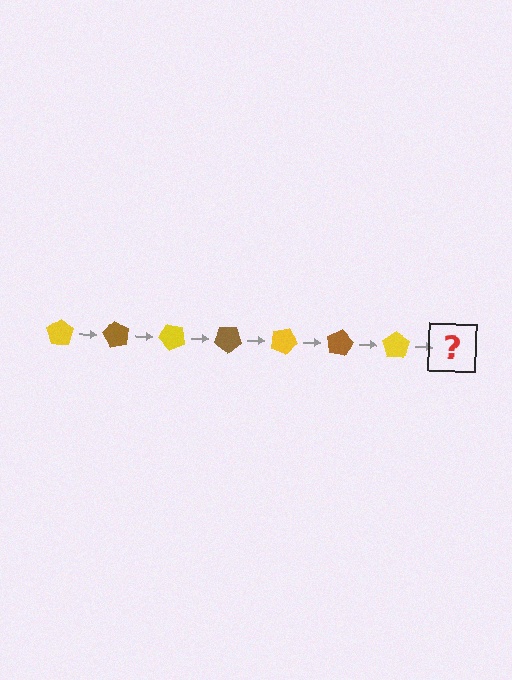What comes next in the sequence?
The next element should be a brown pentagon, rotated 420 degrees from the start.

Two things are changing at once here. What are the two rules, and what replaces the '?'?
The two rules are that it rotates 60 degrees each step and the color cycles through yellow and brown. The '?' should be a brown pentagon, rotated 420 degrees from the start.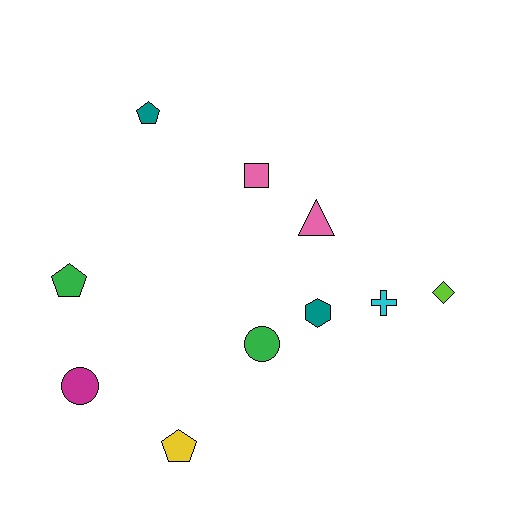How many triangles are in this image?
There is 1 triangle.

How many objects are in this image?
There are 10 objects.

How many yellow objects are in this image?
There is 1 yellow object.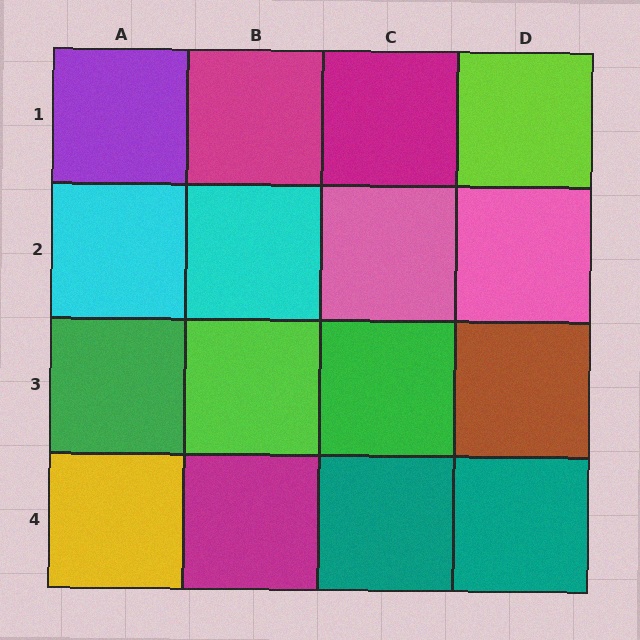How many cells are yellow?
1 cell is yellow.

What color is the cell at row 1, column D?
Lime.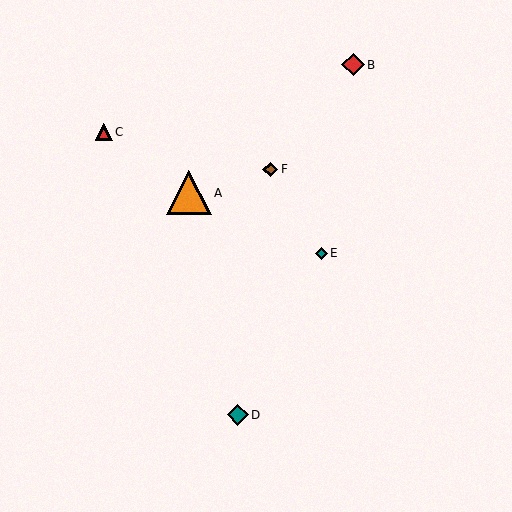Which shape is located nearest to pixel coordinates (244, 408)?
The teal diamond (labeled D) at (238, 415) is nearest to that location.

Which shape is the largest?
The orange triangle (labeled A) is the largest.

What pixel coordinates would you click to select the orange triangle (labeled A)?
Click at (189, 193) to select the orange triangle A.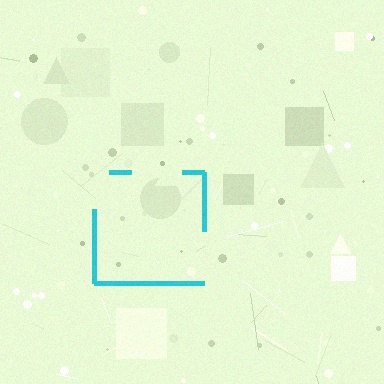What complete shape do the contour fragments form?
The contour fragments form a square.